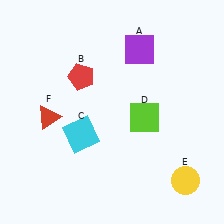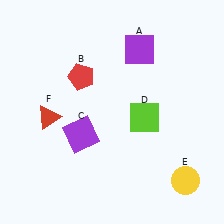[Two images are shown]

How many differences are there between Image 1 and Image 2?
There is 1 difference between the two images.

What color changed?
The square (C) changed from cyan in Image 1 to purple in Image 2.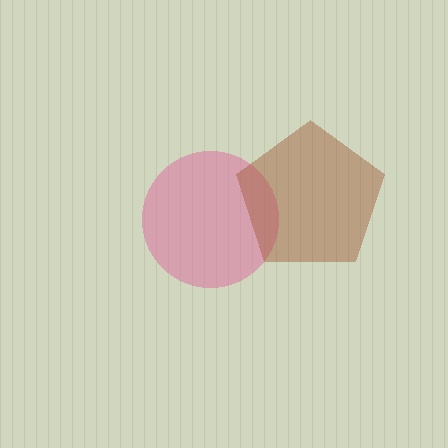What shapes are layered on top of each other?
The layered shapes are: a pink circle, a brown pentagon.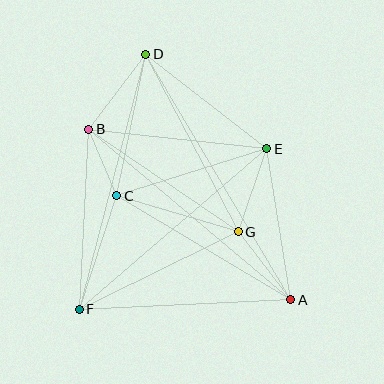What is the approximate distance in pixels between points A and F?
The distance between A and F is approximately 211 pixels.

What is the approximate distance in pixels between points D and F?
The distance between D and F is approximately 264 pixels.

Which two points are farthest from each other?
Points A and D are farthest from each other.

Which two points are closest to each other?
Points B and C are closest to each other.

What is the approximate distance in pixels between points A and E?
The distance between A and E is approximately 153 pixels.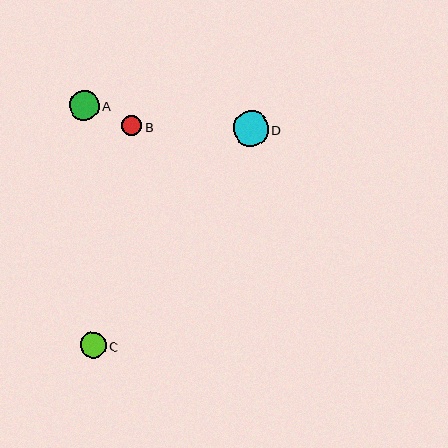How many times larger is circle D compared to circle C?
Circle D is approximately 1.4 times the size of circle C.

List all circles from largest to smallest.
From largest to smallest: D, A, C, B.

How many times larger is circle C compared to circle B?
Circle C is approximately 1.3 times the size of circle B.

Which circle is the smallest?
Circle B is the smallest with a size of approximately 20 pixels.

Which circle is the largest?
Circle D is the largest with a size of approximately 35 pixels.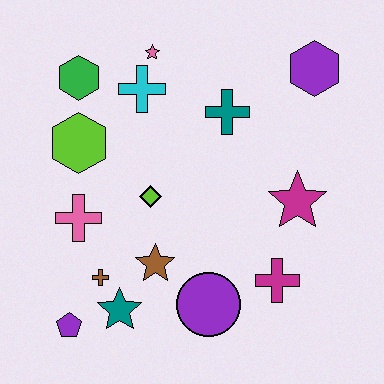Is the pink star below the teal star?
No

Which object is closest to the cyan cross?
The pink star is closest to the cyan cross.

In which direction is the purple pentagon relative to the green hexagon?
The purple pentagon is below the green hexagon.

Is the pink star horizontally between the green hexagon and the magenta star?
Yes